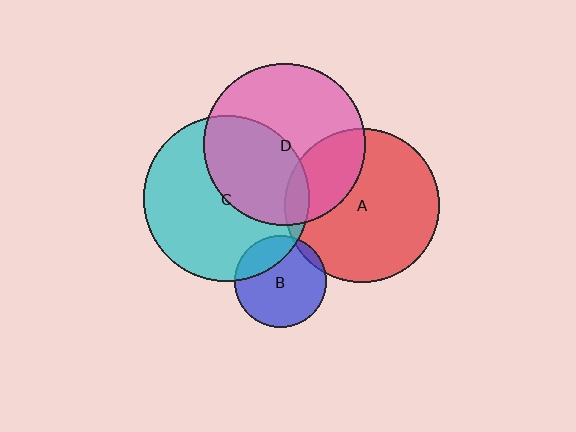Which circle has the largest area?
Circle C (cyan).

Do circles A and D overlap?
Yes.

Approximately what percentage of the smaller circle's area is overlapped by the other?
Approximately 30%.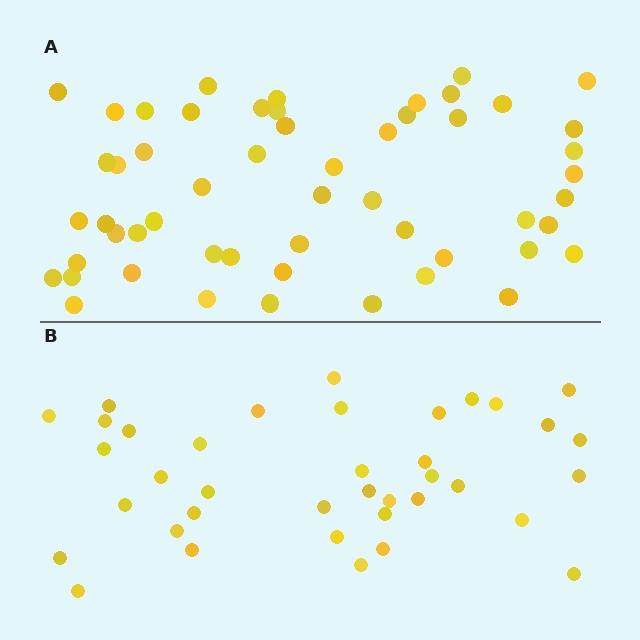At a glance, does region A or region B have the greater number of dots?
Region A (the top region) has more dots.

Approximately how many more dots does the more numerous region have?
Region A has approximately 15 more dots than region B.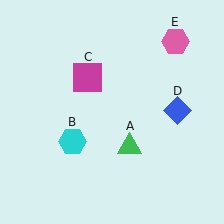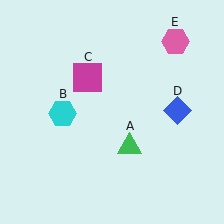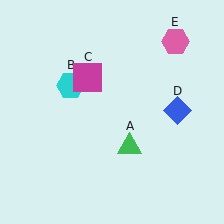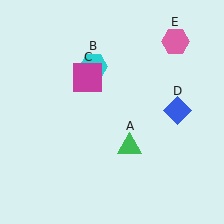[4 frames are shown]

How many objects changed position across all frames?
1 object changed position: cyan hexagon (object B).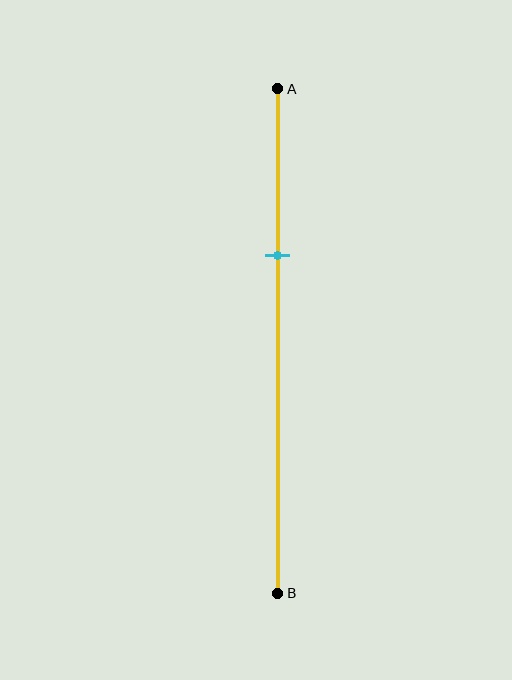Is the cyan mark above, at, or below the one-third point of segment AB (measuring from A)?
The cyan mark is approximately at the one-third point of segment AB.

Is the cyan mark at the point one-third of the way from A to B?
Yes, the mark is approximately at the one-third point.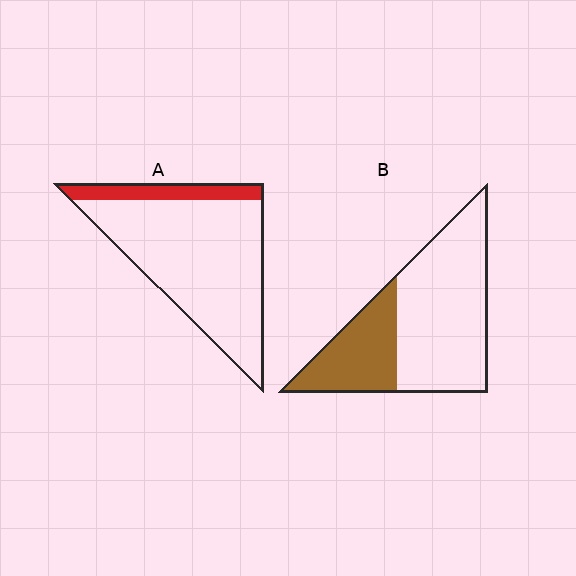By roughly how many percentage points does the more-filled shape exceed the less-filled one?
By roughly 15 percentage points (B over A).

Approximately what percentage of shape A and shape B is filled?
A is approximately 15% and B is approximately 30%.